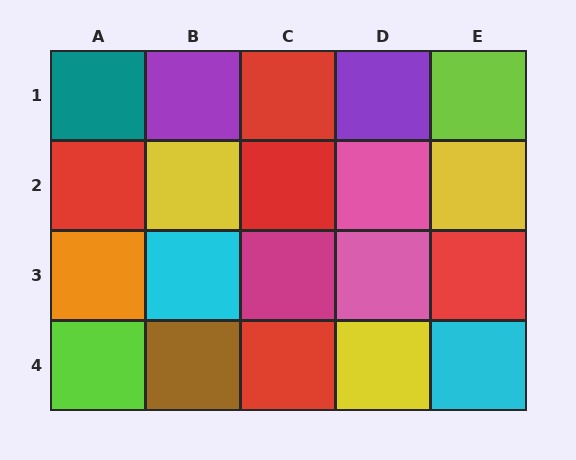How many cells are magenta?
1 cell is magenta.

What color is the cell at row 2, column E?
Yellow.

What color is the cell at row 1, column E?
Lime.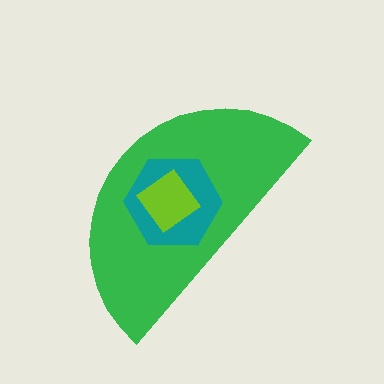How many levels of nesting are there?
3.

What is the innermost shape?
The lime diamond.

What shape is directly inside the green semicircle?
The teal hexagon.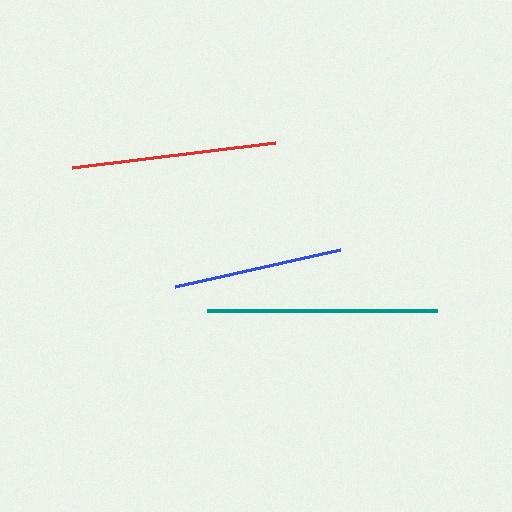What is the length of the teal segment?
The teal segment is approximately 230 pixels long.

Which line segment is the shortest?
The blue line is the shortest at approximately 169 pixels.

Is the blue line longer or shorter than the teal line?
The teal line is longer than the blue line.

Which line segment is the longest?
The teal line is the longest at approximately 230 pixels.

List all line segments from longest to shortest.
From longest to shortest: teal, red, blue.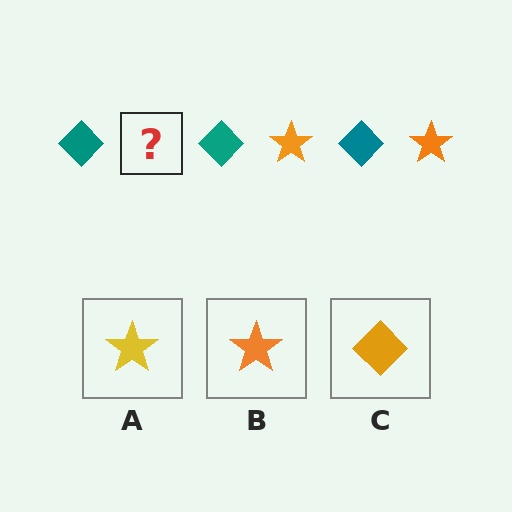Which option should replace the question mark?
Option B.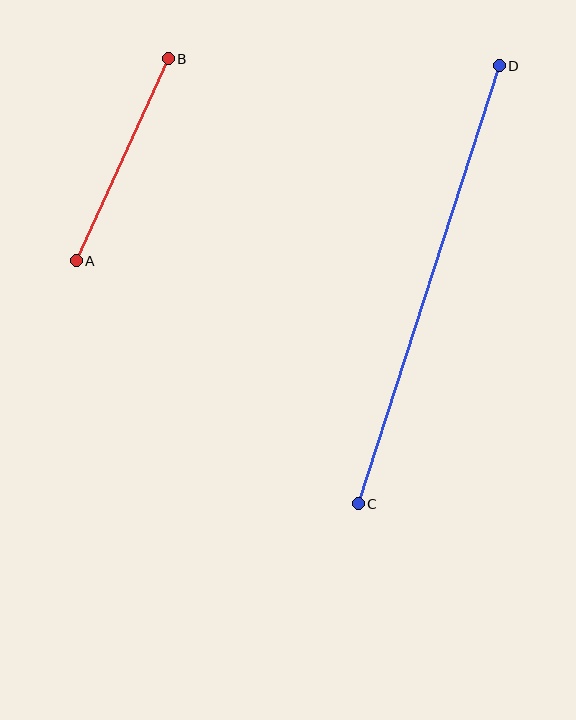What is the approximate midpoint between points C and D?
The midpoint is at approximately (429, 285) pixels.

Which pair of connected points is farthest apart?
Points C and D are farthest apart.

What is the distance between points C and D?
The distance is approximately 460 pixels.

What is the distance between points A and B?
The distance is approximately 222 pixels.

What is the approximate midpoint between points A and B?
The midpoint is at approximately (122, 160) pixels.